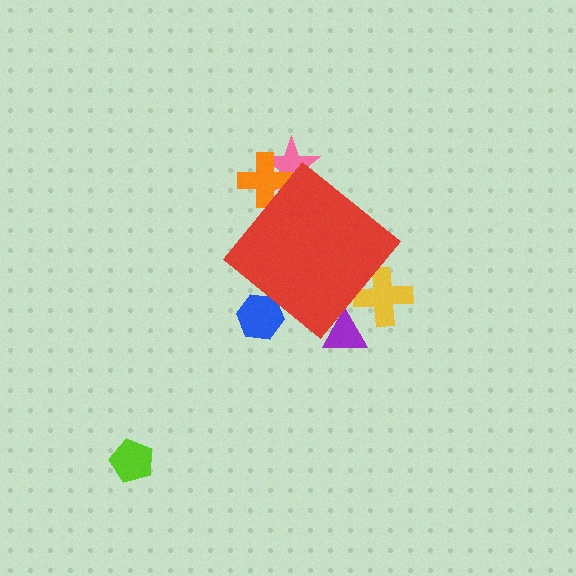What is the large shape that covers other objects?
A red diamond.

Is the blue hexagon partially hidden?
Yes, the blue hexagon is partially hidden behind the red diamond.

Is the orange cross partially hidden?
Yes, the orange cross is partially hidden behind the red diamond.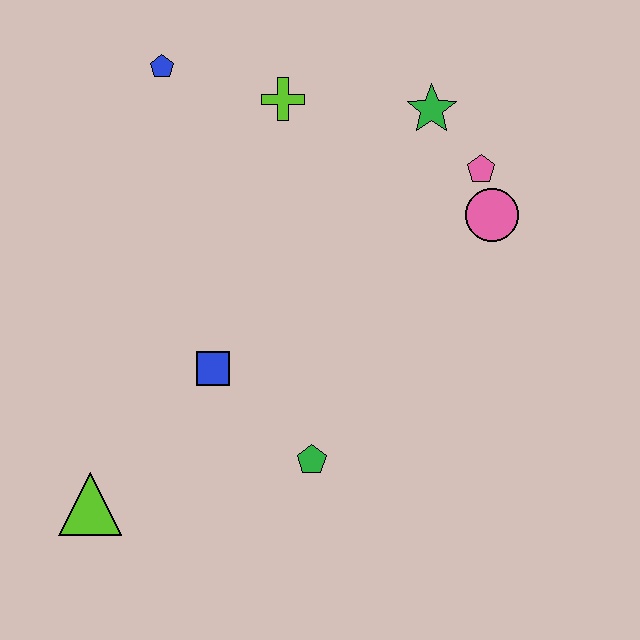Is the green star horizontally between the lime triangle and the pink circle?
Yes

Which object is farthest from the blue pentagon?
The lime triangle is farthest from the blue pentagon.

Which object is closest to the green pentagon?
The blue square is closest to the green pentagon.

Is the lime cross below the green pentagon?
No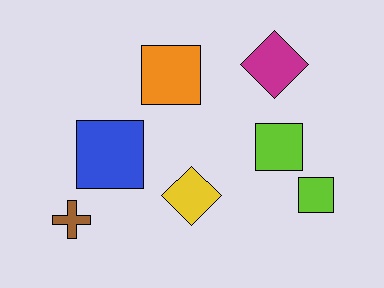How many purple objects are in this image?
There are no purple objects.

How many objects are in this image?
There are 7 objects.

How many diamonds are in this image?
There are 2 diamonds.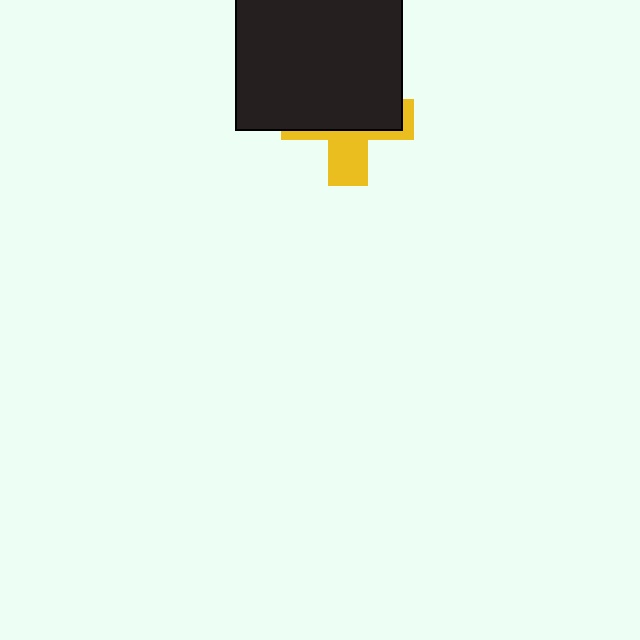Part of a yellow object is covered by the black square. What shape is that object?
It is a cross.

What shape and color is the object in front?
The object in front is a black square.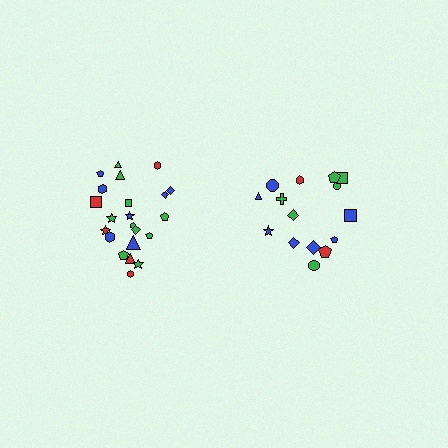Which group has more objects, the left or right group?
The left group.